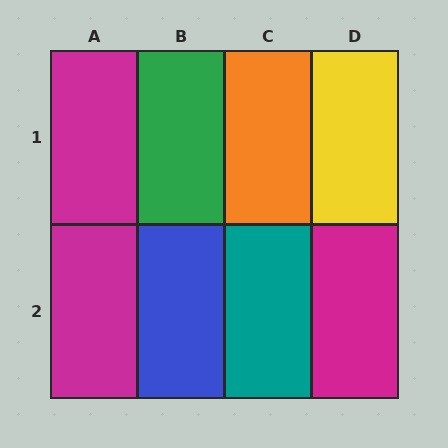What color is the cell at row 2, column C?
Teal.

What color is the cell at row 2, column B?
Blue.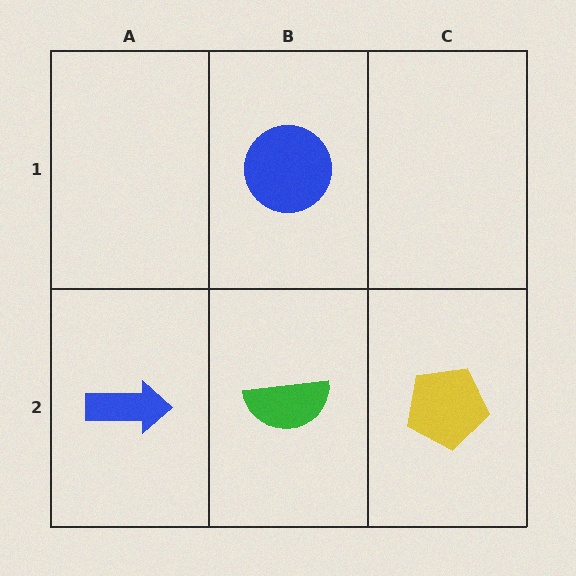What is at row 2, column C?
A yellow pentagon.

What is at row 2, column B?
A green semicircle.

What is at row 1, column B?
A blue circle.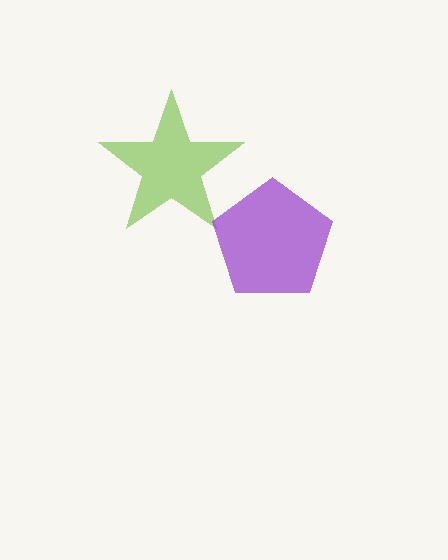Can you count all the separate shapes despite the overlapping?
Yes, there are 2 separate shapes.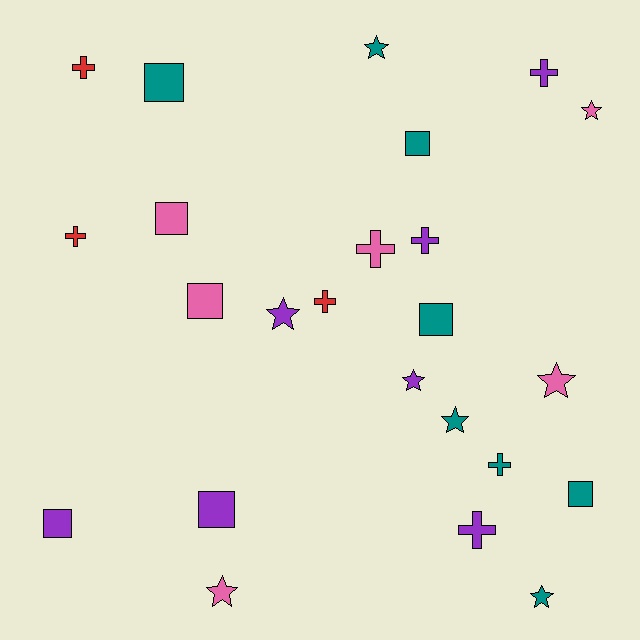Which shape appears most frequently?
Star, with 8 objects.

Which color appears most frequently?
Teal, with 8 objects.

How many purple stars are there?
There are 2 purple stars.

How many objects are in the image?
There are 24 objects.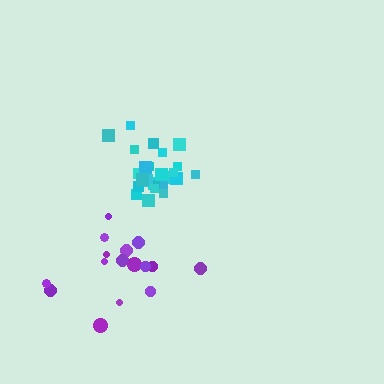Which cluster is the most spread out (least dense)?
Purple.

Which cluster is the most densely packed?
Cyan.